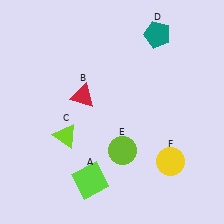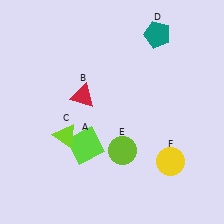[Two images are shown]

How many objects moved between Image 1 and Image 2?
1 object moved between the two images.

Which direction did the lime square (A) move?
The lime square (A) moved up.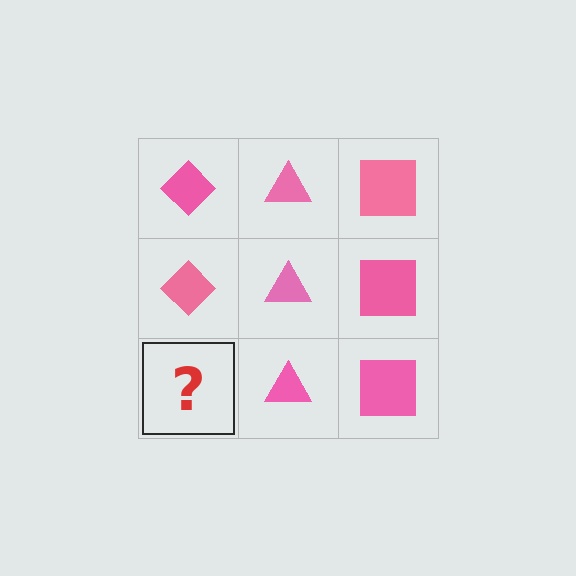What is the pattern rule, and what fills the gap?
The rule is that each column has a consistent shape. The gap should be filled with a pink diamond.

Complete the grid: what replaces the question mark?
The question mark should be replaced with a pink diamond.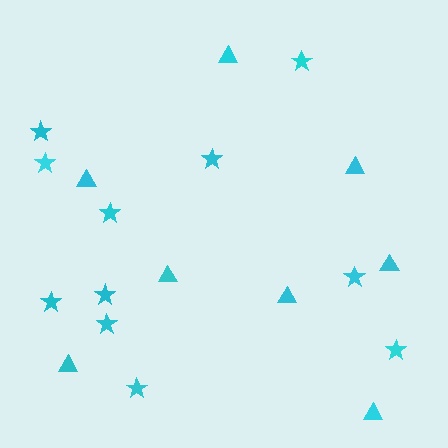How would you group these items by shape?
There are 2 groups: one group of stars (11) and one group of triangles (8).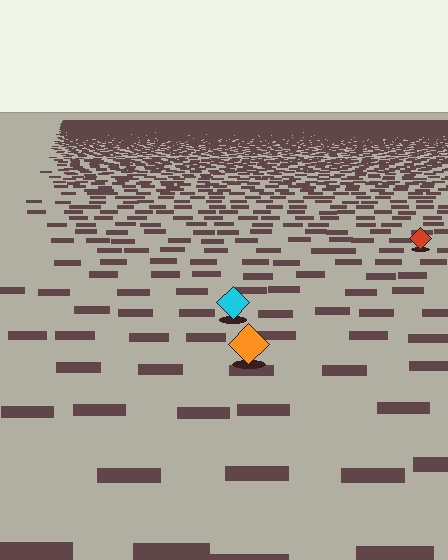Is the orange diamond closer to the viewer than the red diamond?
Yes. The orange diamond is closer — you can tell from the texture gradient: the ground texture is coarser near it.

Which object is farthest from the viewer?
The red diamond is farthest from the viewer. It appears smaller and the ground texture around it is denser.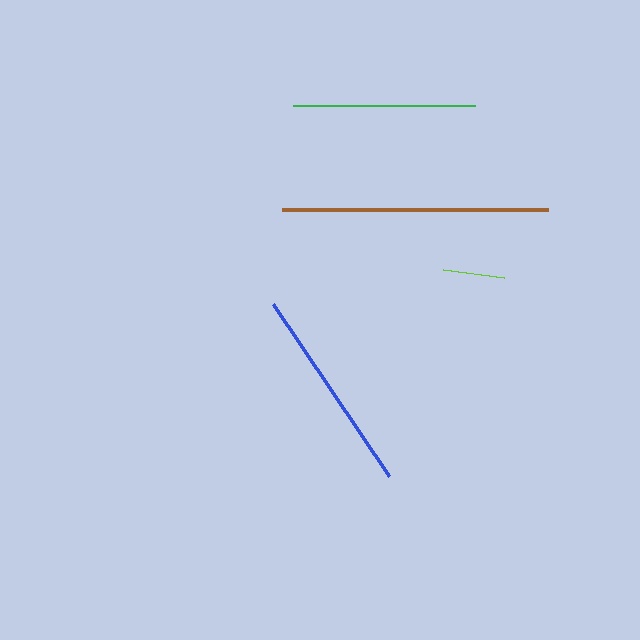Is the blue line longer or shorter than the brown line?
The brown line is longer than the blue line.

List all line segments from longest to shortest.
From longest to shortest: brown, blue, green, lime.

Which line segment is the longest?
The brown line is the longest at approximately 266 pixels.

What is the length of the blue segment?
The blue segment is approximately 207 pixels long.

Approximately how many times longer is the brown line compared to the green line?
The brown line is approximately 1.5 times the length of the green line.